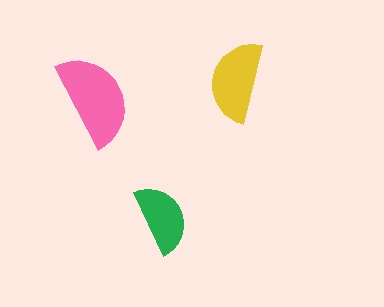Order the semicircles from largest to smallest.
the pink one, the yellow one, the green one.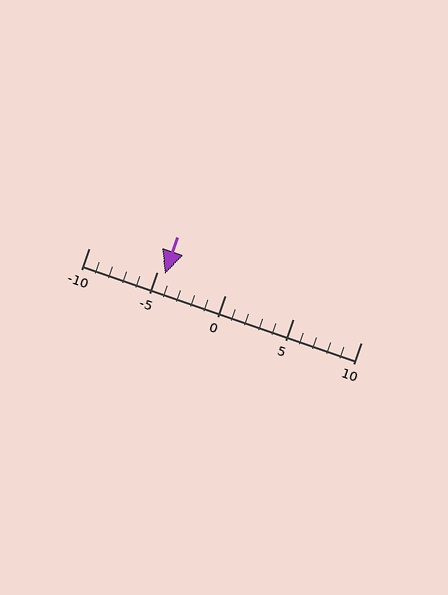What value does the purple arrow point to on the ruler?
The purple arrow points to approximately -4.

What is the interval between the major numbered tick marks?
The major tick marks are spaced 5 units apart.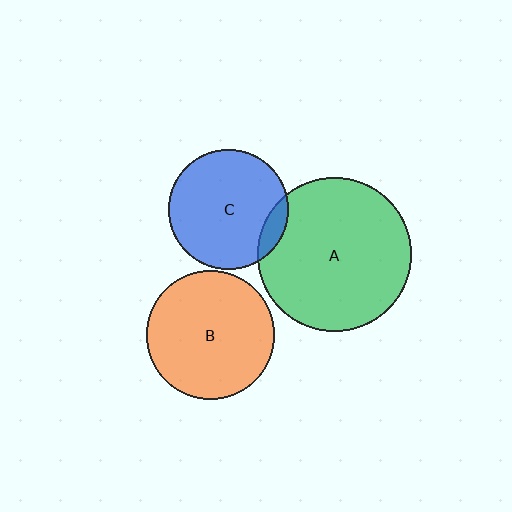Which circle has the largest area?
Circle A (green).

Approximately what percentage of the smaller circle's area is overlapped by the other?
Approximately 10%.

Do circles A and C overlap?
Yes.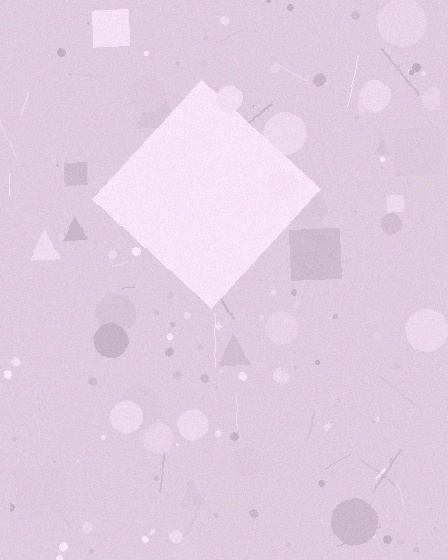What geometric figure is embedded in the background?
A diamond is embedded in the background.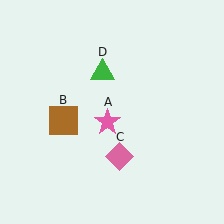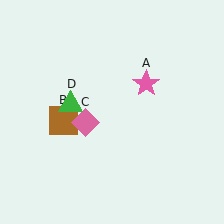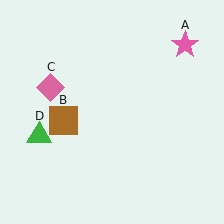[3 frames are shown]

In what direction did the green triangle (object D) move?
The green triangle (object D) moved down and to the left.